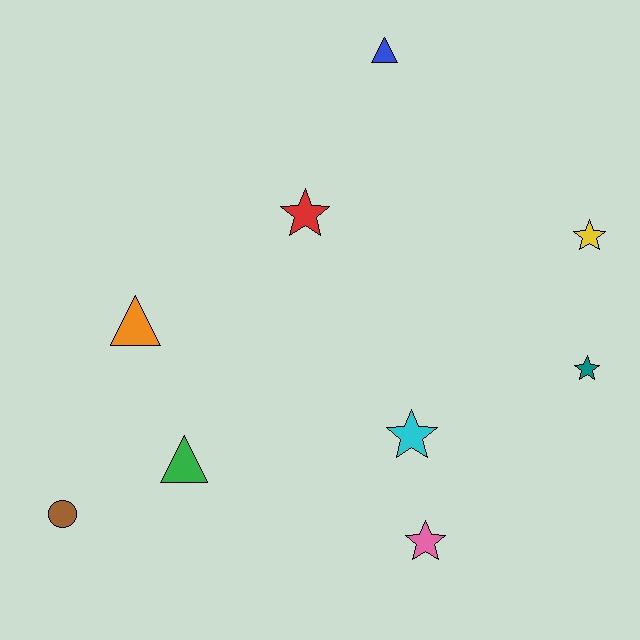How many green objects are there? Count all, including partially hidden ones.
There is 1 green object.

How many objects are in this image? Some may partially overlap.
There are 9 objects.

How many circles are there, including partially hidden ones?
There is 1 circle.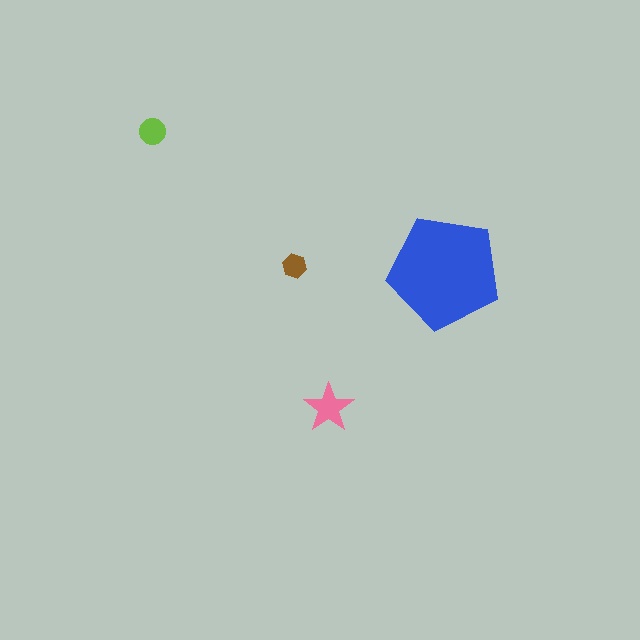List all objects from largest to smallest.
The blue pentagon, the pink star, the lime circle, the brown hexagon.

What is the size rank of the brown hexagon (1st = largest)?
4th.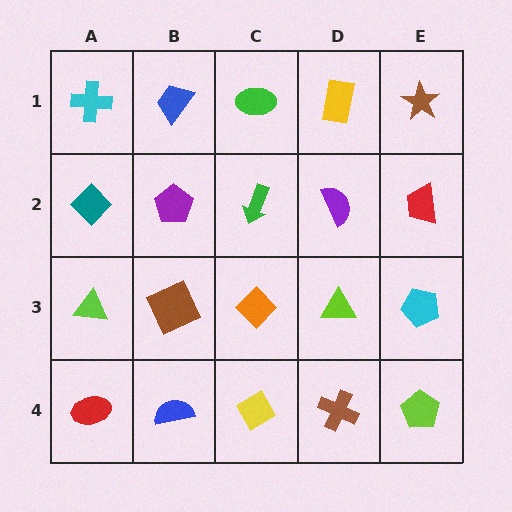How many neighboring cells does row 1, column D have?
3.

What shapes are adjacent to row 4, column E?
A cyan pentagon (row 3, column E), a brown cross (row 4, column D).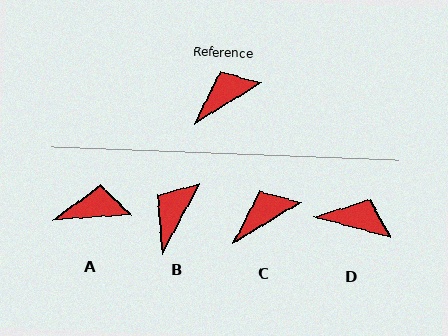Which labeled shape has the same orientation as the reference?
C.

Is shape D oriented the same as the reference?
No, it is off by about 46 degrees.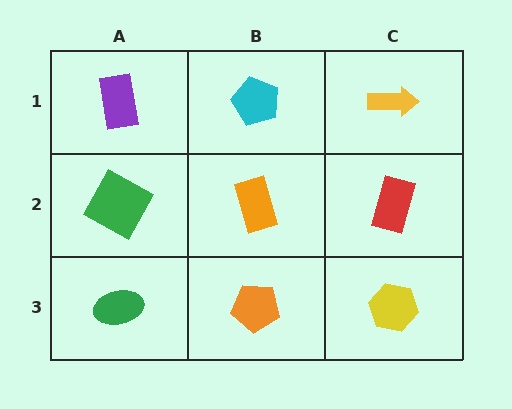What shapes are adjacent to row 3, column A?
A green square (row 2, column A), an orange pentagon (row 3, column B).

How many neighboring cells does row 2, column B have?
4.